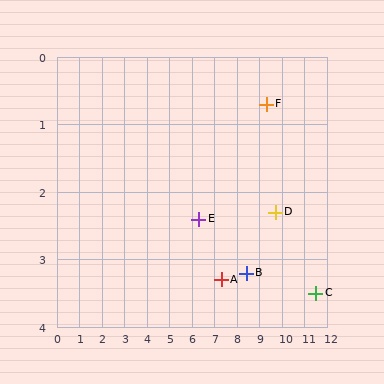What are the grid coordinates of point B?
Point B is at approximately (8.4, 3.2).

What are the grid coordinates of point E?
Point E is at approximately (6.3, 2.4).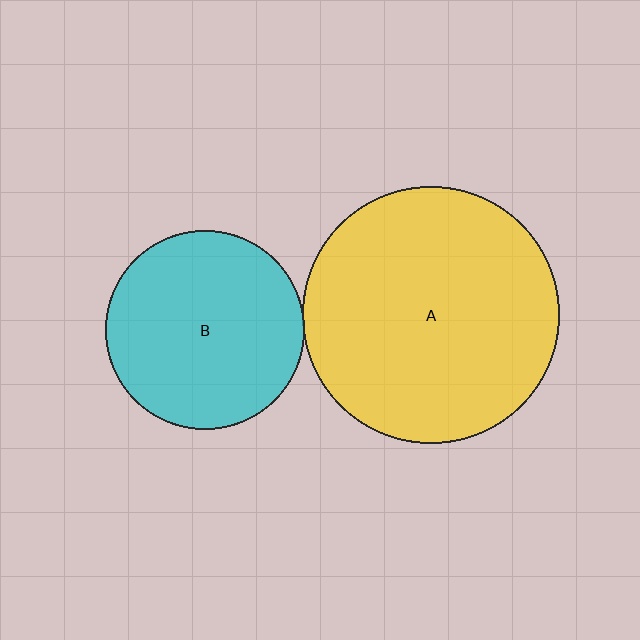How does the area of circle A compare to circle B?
Approximately 1.7 times.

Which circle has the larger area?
Circle A (yellow).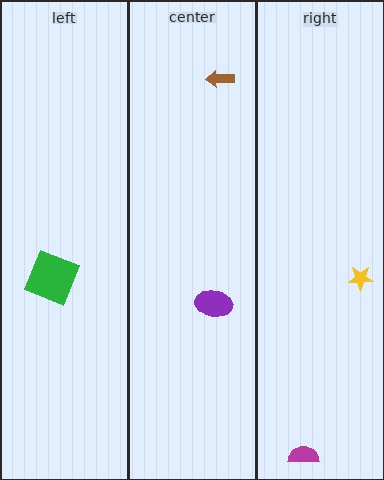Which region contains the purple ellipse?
The center region.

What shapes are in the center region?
The purple ellipse, the brown arrow.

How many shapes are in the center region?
2.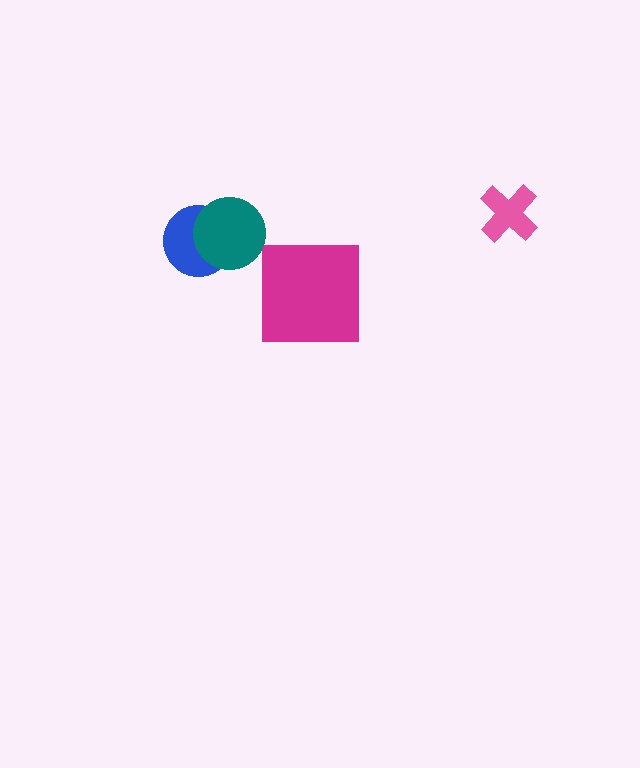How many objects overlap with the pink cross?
0 objects overlap with the pink cross.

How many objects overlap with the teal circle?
1 object overlaps with the teal circle.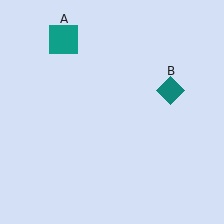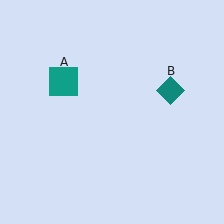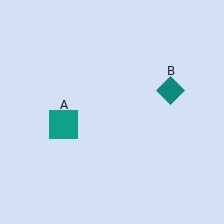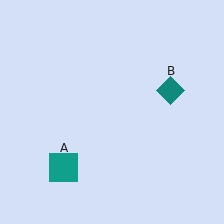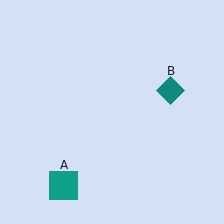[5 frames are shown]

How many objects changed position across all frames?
1 object changed position: teal square (object A).